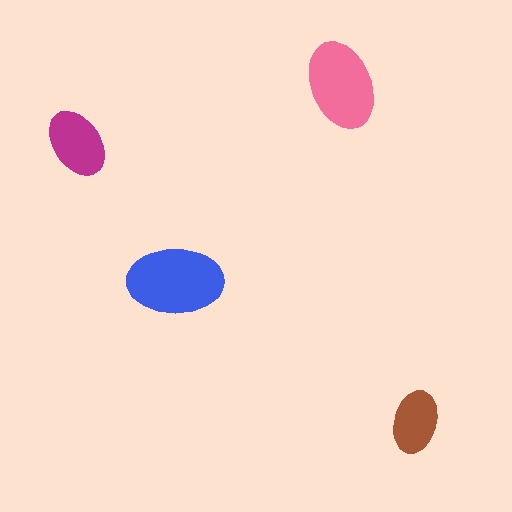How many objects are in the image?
There are 4 objects in the image.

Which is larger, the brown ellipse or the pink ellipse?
The pink one.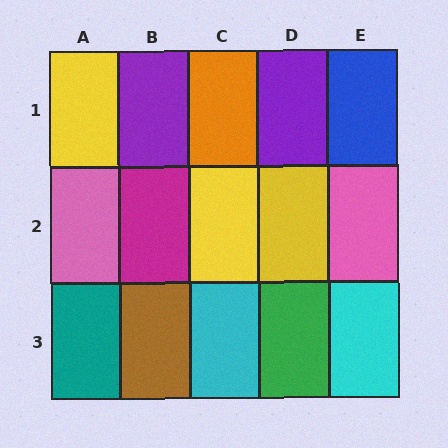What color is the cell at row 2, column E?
Pink.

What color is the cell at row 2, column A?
Pink.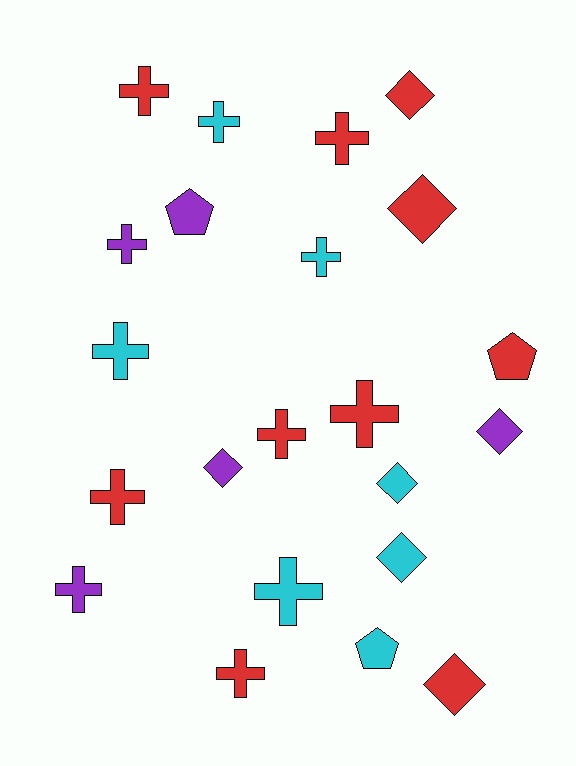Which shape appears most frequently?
Cross, with 12 objects.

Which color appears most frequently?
Red, with 10 objects.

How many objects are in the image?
There are 22 objects.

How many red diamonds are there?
There are 3 red diamonds.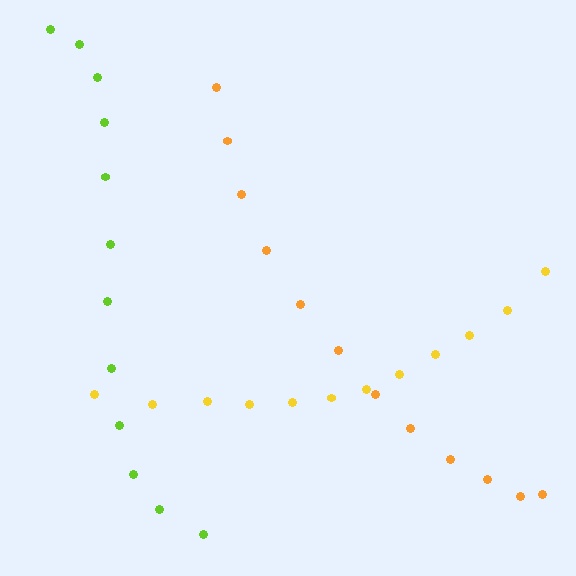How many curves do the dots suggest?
There are 3 distinct paths.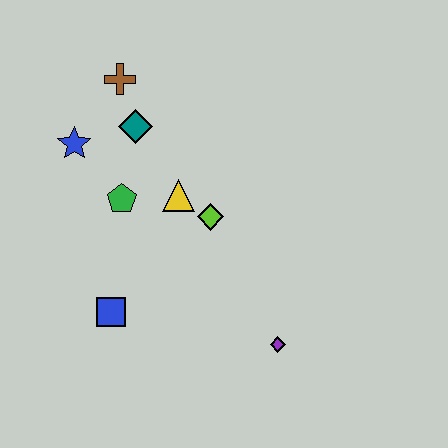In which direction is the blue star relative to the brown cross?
The blue star is below the brown cross.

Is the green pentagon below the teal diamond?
Yes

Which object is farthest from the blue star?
The purple diamond is farthest from the blue star.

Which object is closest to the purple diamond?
The lime diamond is closest to the purple diamond.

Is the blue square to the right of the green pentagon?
No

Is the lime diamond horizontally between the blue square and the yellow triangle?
No